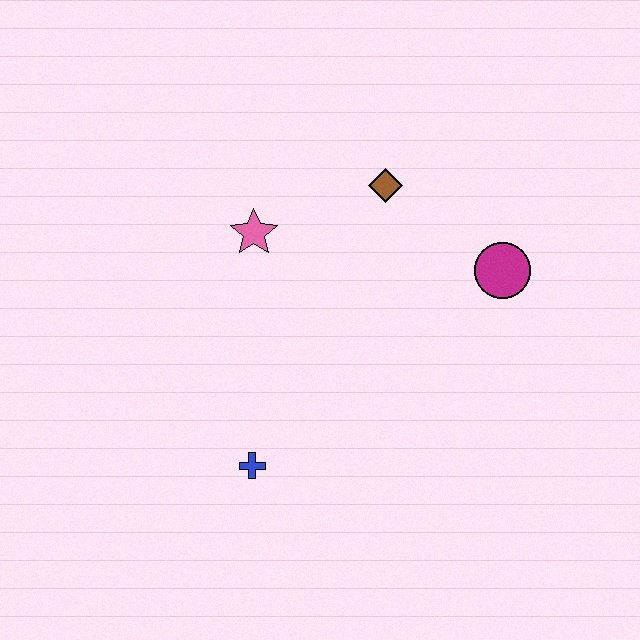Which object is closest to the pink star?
The brown diamond is closest to the pink star.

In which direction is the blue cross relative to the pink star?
The blue cross is below the pink star.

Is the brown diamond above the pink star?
Yes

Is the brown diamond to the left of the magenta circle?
Yes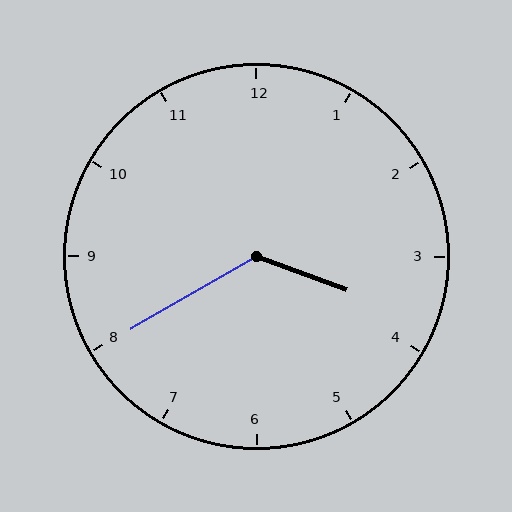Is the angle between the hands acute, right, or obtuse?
It is obtuse.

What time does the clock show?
3:40.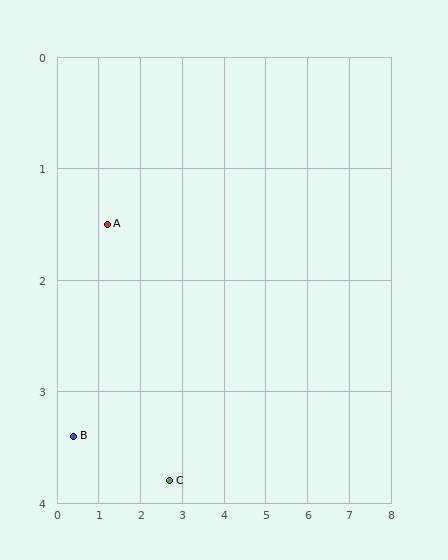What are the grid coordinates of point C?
Point C is at approximately (2.7, 3.8).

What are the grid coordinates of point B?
Point B is at approximately (0.4, 3.4).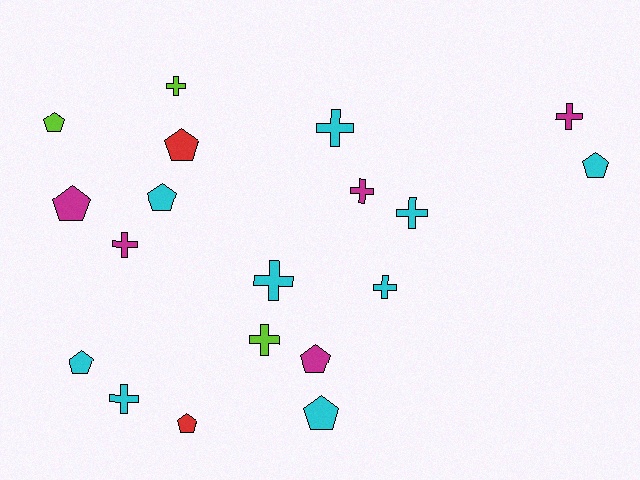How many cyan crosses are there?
There are 5 cyan crosses.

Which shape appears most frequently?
Cross, with 10 objects.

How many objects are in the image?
There are 19 objects.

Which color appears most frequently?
Cyan, with 9 objects.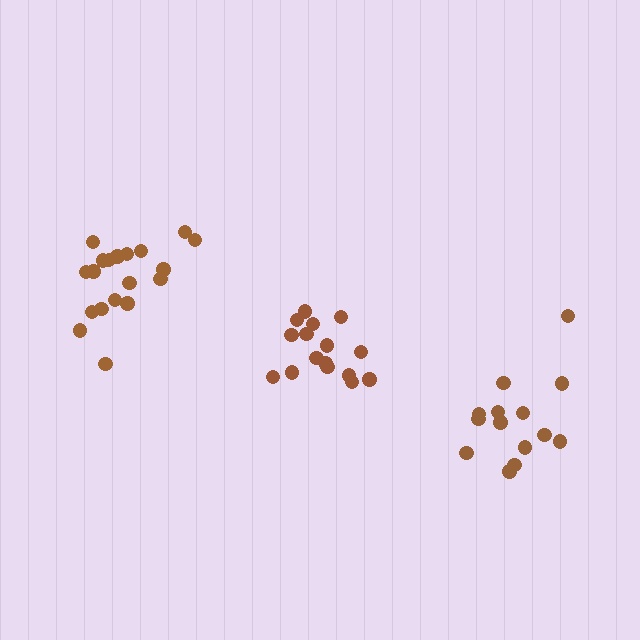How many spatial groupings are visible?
There are 3 spatial groupings.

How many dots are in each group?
Group 1: 14 dots, Group 2: 19 dots, Group 3: 16 dots (49 total).